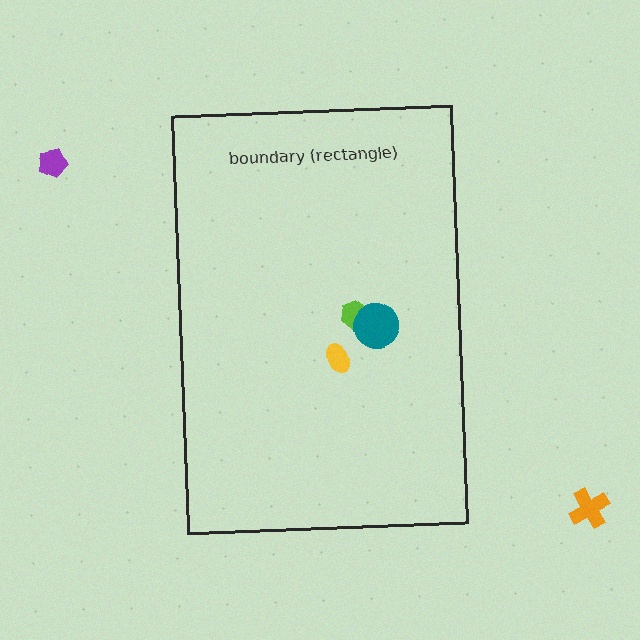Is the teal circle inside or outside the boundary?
Inside.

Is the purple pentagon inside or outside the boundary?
Outside.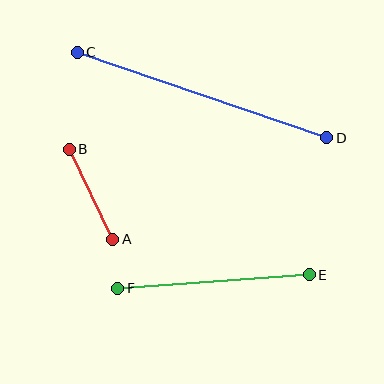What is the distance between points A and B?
The distance is approximately 100 pixels.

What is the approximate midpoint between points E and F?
The midpoint is at approximately (213, 282) pixels.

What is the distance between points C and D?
The distance is approximately 264 pixels.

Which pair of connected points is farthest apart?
Points C and D are farthest apart.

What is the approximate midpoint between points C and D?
The midpoint is at approximately (202, 95) pixels.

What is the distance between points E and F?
The distance is approximately 192 pixels.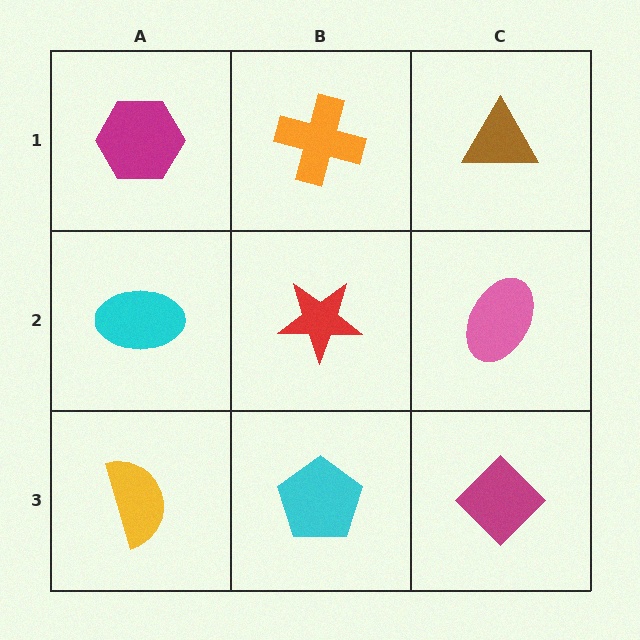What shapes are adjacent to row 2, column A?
A magenta hexagon (row 1, column A), a yellow semicircle (row 3, column A), a red star (row 2, column B).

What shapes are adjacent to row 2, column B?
An orange cross (row 1, column B), a cyan pentagon (row 3, column B), a cyan ellipse (row 2, column A), a pink ellipse (row 2, column C).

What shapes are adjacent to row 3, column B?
A red star (row 2, column B), a yellow semicircle (row 3, column A), a magenta diamond (row 3, column C).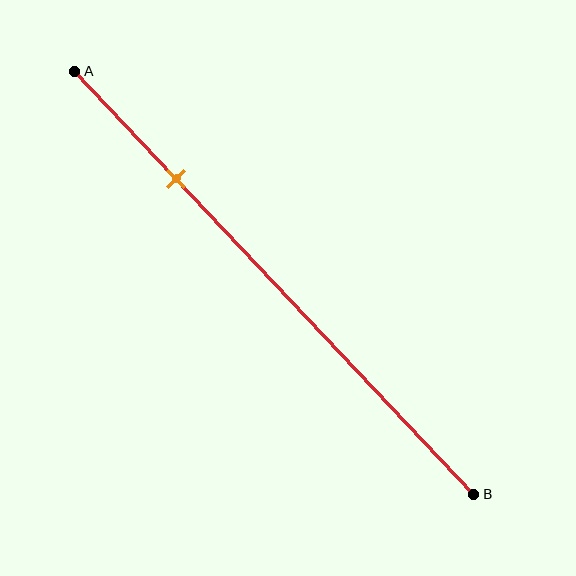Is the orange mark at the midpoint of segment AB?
No, the mark is at about 25% from A, not at the 50% midpoint.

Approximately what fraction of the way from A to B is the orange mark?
The orange mark is approximately 25% of the way from A to B.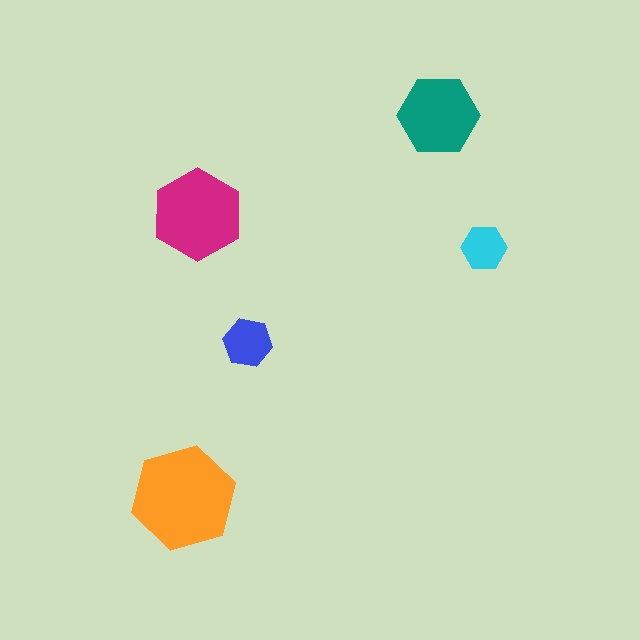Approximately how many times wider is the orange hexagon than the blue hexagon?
About 2 times wider.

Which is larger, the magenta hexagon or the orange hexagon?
The orange one.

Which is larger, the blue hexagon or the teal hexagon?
The teal one.